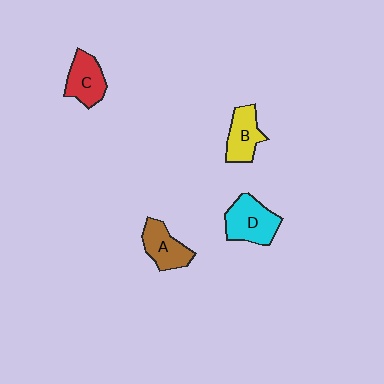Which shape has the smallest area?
Shape B (yellow).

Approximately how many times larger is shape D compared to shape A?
Approximately 1.2 times.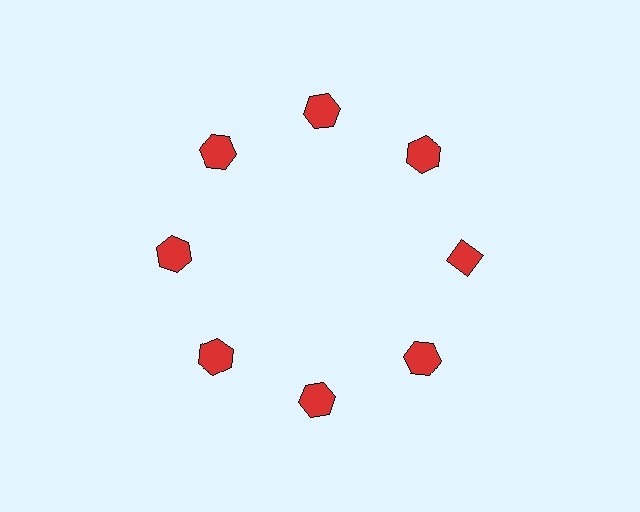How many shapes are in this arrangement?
There are 8 shapes arranged in a ring pattern.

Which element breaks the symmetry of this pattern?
The red diamond at roughly the 3 o'clock position breaks the symmetry. All other shapes are red hexagons.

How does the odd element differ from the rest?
It has a different shape: diamond instead of hexagon.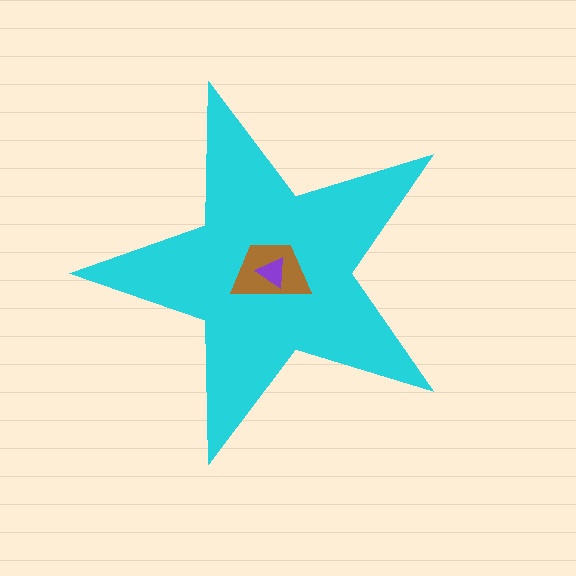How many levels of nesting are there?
3.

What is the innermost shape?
The purple triangle.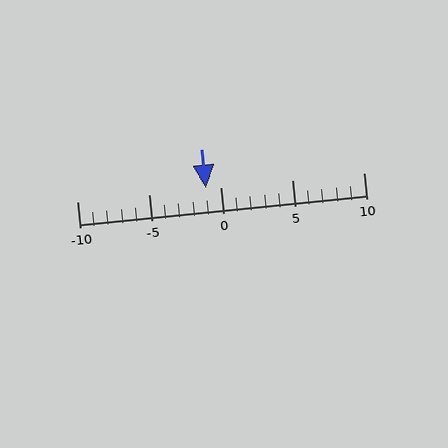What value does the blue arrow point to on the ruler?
The blue arrow points to approximately -1.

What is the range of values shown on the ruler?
The ruler shows values from -10 to 10.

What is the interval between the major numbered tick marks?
The major tick marks are spaced 5 units apart.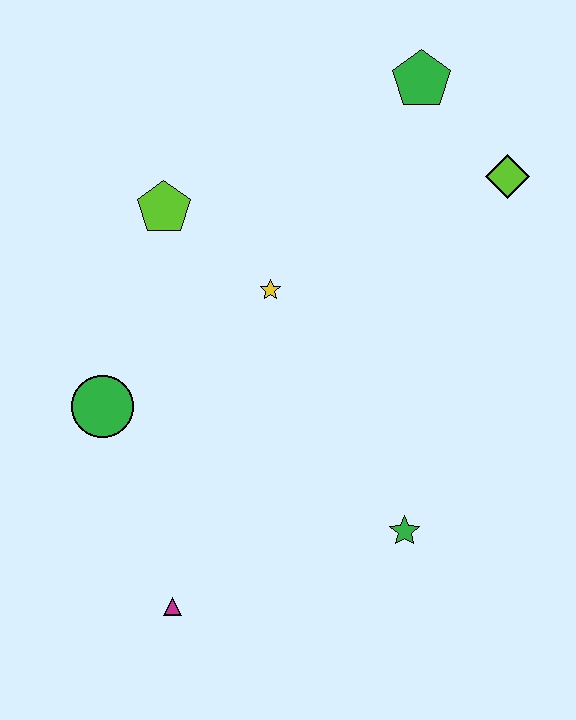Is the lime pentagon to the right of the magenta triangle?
No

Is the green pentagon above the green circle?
Yes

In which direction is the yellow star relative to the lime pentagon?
The yellow star is to the right of the lime pentagon.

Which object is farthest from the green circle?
The lime diamond is farthest from the green circle.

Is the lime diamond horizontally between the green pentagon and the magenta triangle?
No